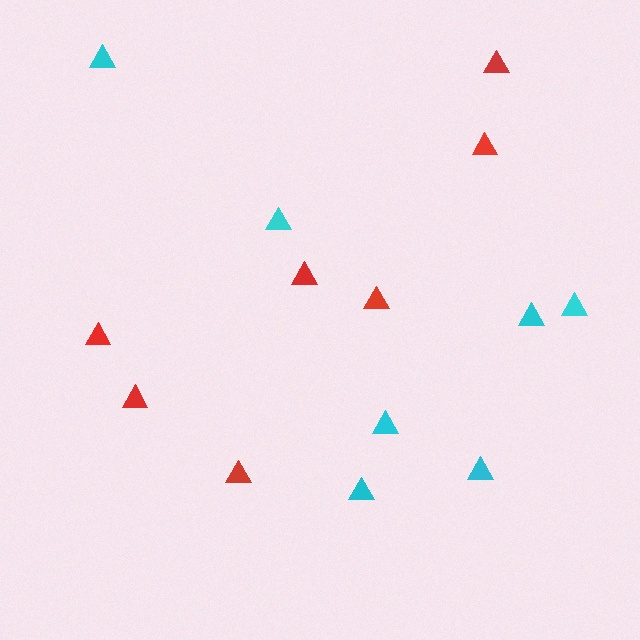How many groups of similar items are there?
There are 2 groups: one group of cyan triangles (7) and one group of red triangles (7).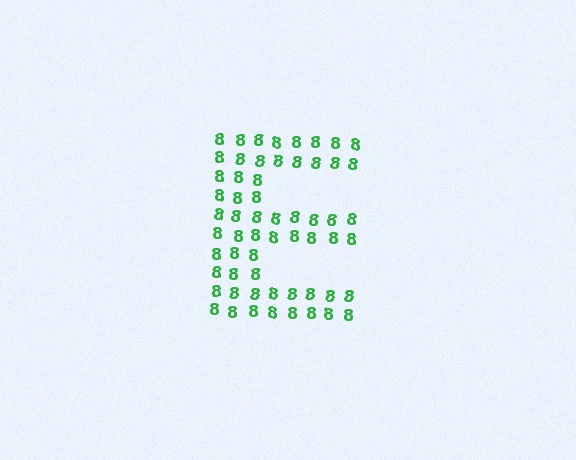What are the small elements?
The small elements are digit 8's.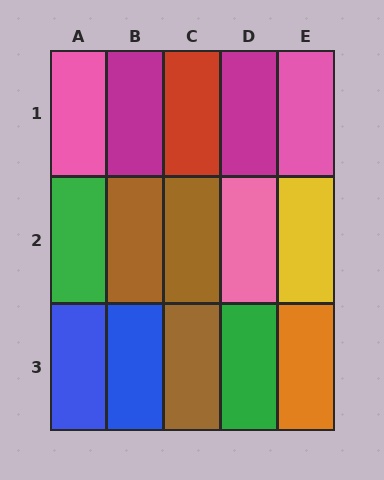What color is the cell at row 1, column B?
Magenta.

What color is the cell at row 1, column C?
Red.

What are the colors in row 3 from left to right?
Blue, blue, brown, green, orange.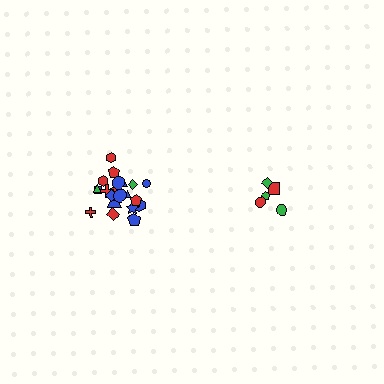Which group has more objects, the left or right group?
The left group.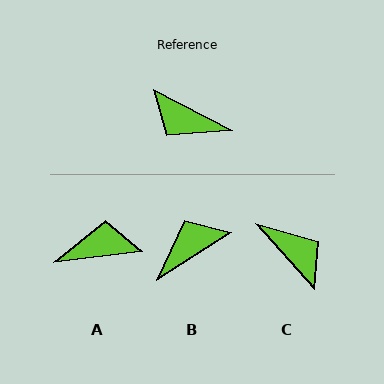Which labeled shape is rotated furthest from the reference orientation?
C, about 160 degrees away.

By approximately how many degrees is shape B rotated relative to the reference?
Approximately 119 degrees clockwise.